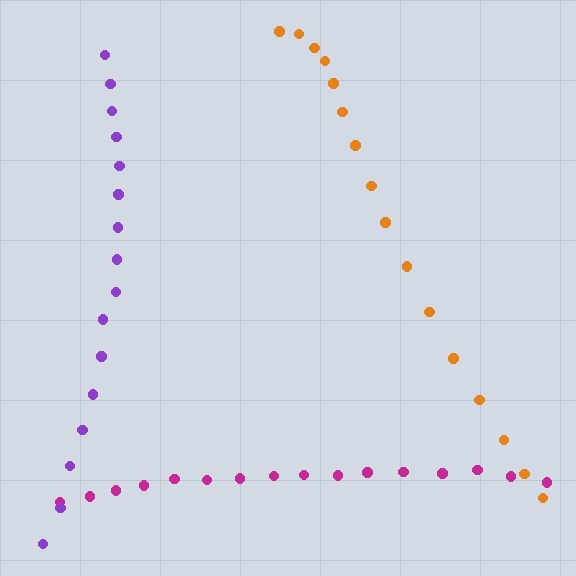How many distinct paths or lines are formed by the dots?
There are 3 distinct paths.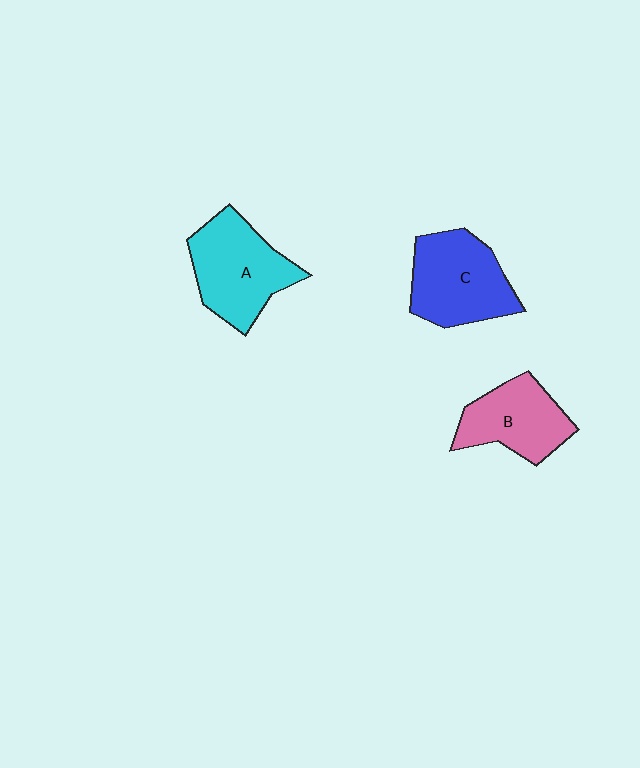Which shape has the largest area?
Shape A (cyan).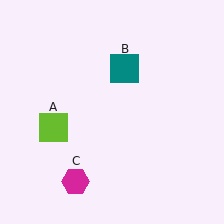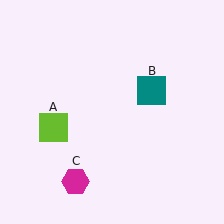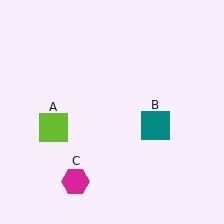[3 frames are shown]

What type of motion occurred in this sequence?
The teal square (object B) rotated clockwise around the center of the scene.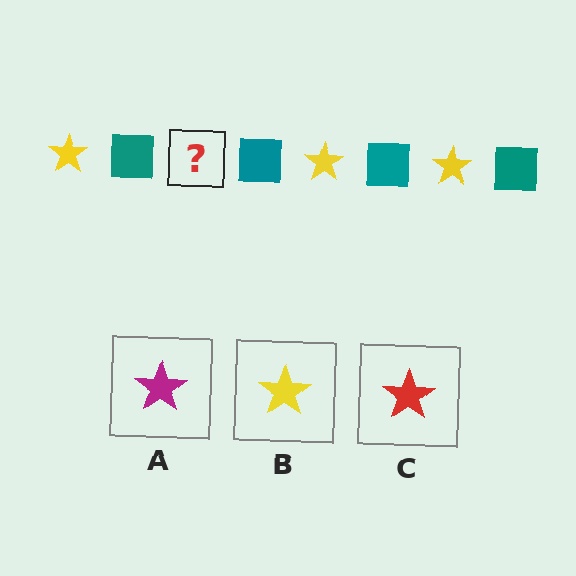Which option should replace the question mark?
Option B.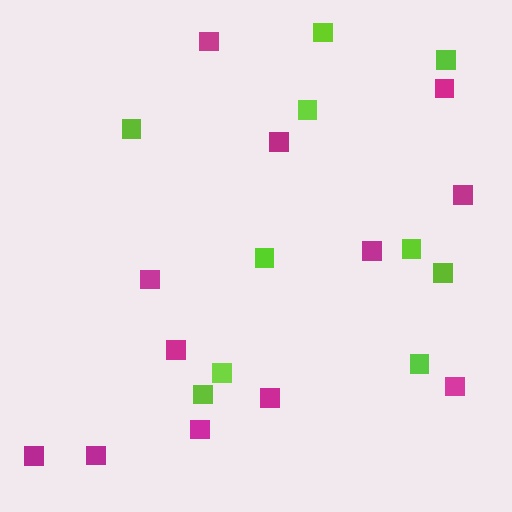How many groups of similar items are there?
There are 2 groups: one group of lime squares (10) and one group of magenta squares (12).